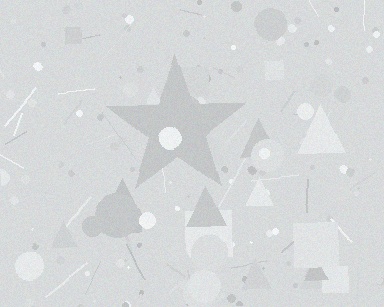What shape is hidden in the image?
A star is hidden in the image.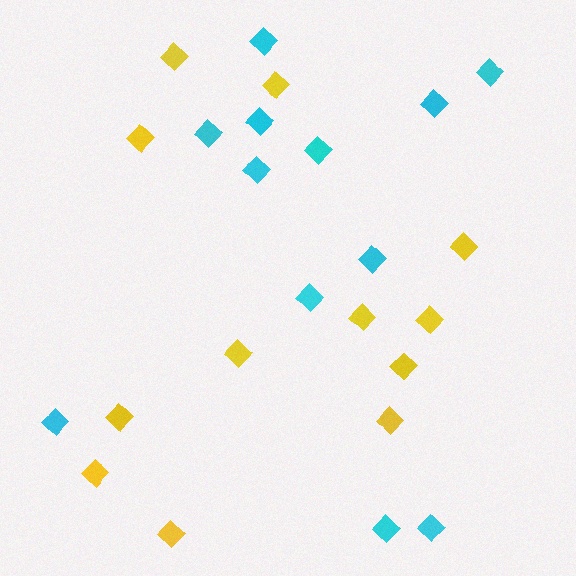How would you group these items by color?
There are 2 groups: one group of cyan diamonds (12) and one group of yellow diamonds (12).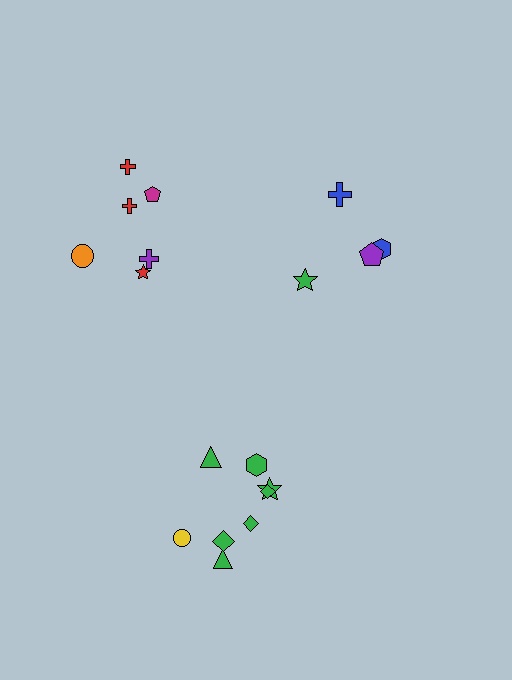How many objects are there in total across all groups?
There are 18 objects.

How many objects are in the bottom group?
There are 8 objects.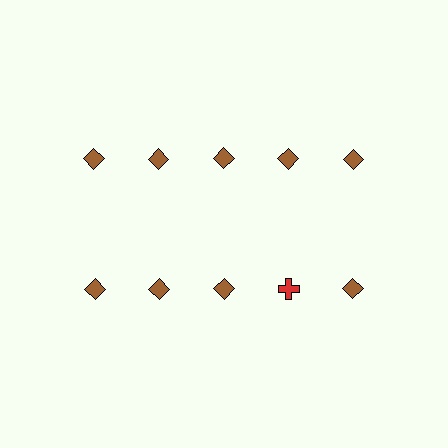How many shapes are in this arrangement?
There are 10 shapes arranged in a grid pattern.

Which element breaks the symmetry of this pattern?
The red cross in the second row, second from right column breaks the symmetry. All other shapes are brown diamonds.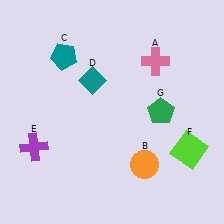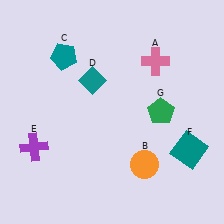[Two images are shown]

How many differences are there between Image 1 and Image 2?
There is 1 difference between the two images.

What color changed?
The square (F) changed from lime in Image 1 to teal in Image 2.